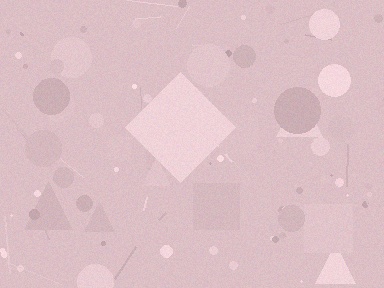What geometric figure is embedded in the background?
A diamond is embedded in the background.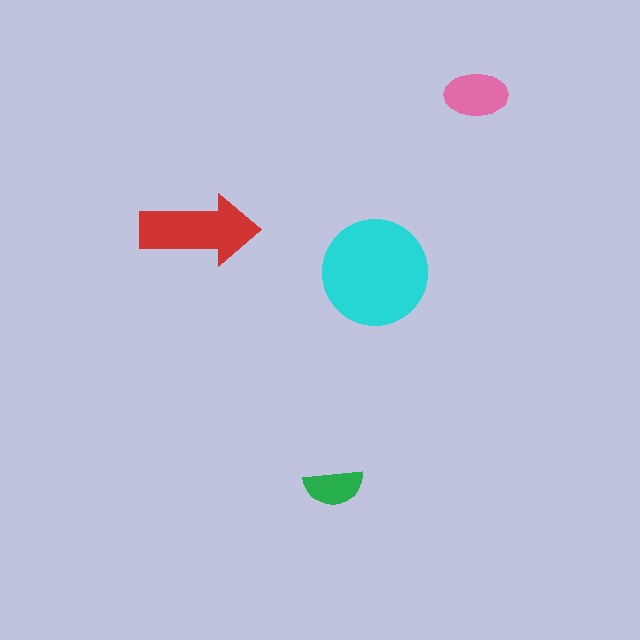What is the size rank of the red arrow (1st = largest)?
2nd.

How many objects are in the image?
There are 4 objects in the image.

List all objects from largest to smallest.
The cyan circle, the red arrow, the pink ellipse, the green semicircle.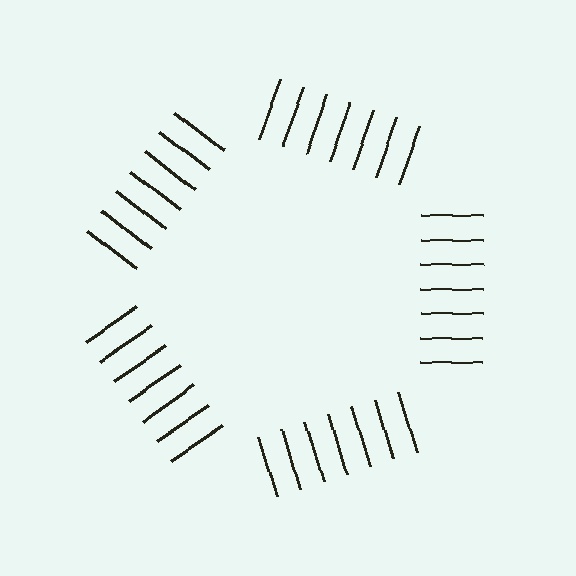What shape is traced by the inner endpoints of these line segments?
An illusory pentagon — the line segments terminate on its edges but no continuous stroke is drawn.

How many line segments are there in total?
35 — 7 along each of the 5 edges.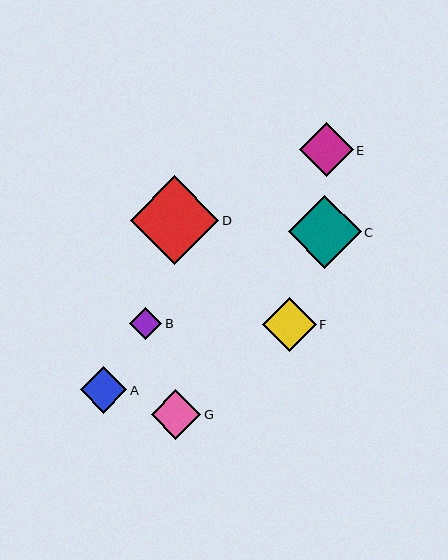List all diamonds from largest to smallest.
From largest to smallest: D, C, F, E, G, A, B.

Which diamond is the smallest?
Diamond B is the smallest with a size of approximately 32 pixels.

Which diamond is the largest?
Diamond D is the largest with a size of approximately 88 pixels.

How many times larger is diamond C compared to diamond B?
Diamond C is approximately 2.3 times the size of diamond B.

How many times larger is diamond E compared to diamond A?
Diamond E is approximately 1.2 times the size of diamond A.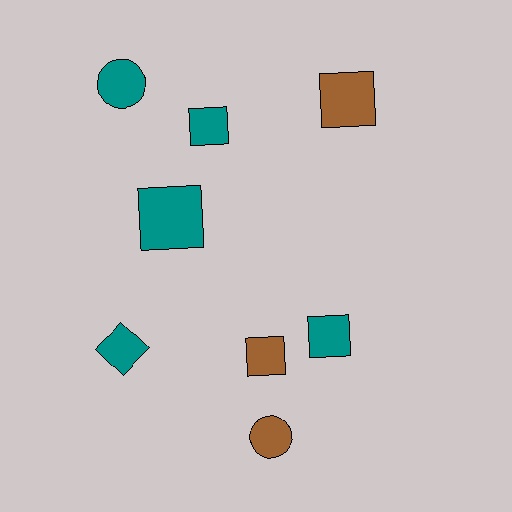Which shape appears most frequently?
Square, with 5 objects.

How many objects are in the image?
There are 8 objects.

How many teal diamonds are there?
There is 1 teal diamond.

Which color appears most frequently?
Teal, with 5 objects.